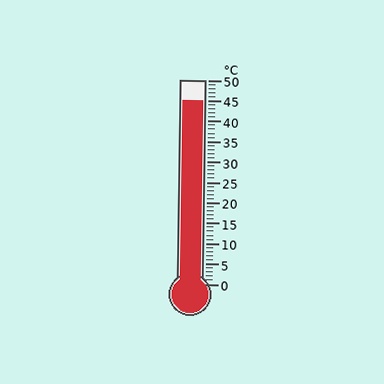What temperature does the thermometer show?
The thermometer shows approximately 45°C.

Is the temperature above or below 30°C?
The temperature is above 30°C.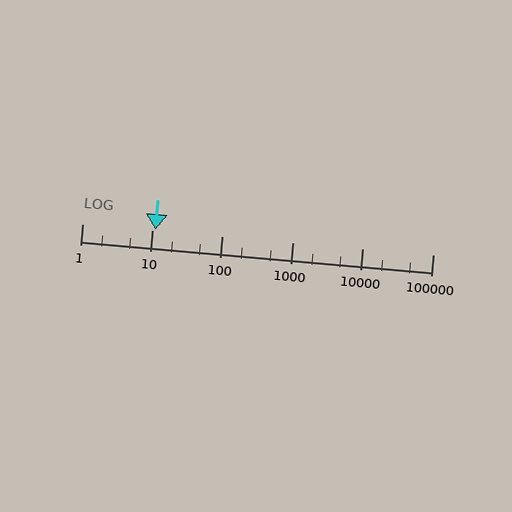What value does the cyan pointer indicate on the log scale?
The pointer indicates approximately 11.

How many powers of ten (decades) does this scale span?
The scale spans 5 decades, from 1 to 100000.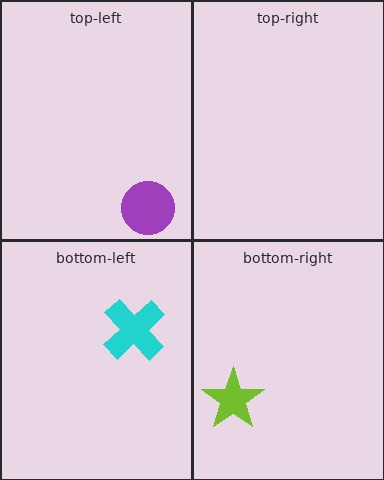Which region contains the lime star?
The bottom-right region.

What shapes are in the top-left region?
The purple circle.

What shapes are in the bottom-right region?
The lime star.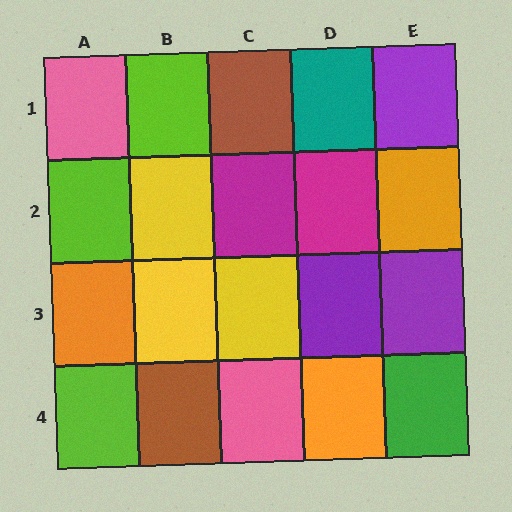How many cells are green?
1 cell is green.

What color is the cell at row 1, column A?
Pink.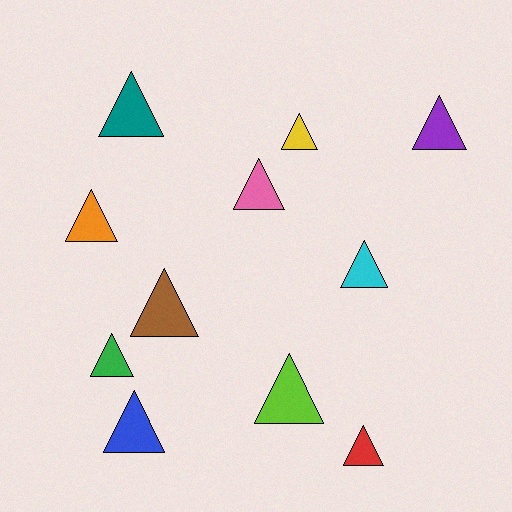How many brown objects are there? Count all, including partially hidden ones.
There is 1 brown object.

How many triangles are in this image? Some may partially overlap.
There are 11 triangles.